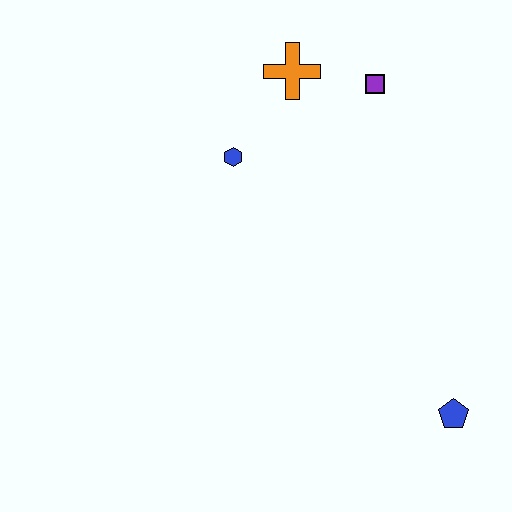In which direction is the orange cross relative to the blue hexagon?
The orange cross is above the blue hexagon.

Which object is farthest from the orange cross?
The blue pentagon is farthest from the orange cross.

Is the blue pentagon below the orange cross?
Yes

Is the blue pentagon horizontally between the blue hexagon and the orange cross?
No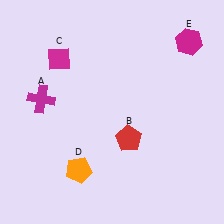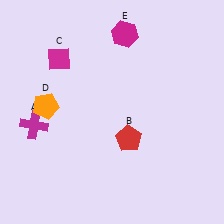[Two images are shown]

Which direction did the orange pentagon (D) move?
The orange pentagon (D) moved up.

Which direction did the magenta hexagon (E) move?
The magenta hexagon (E) moved left.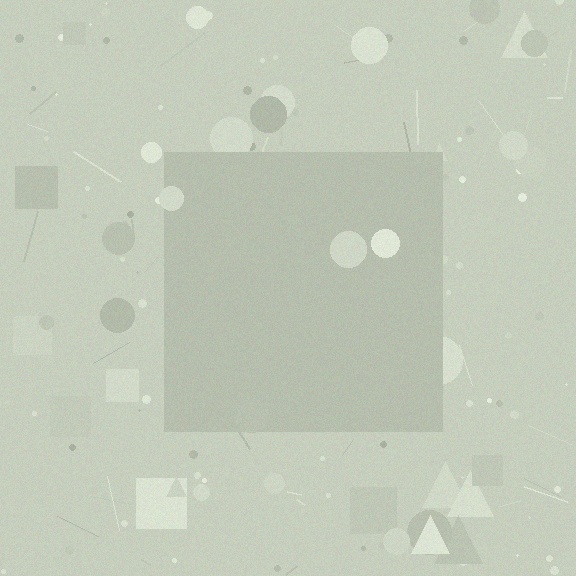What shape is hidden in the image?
A square is hidden in the image.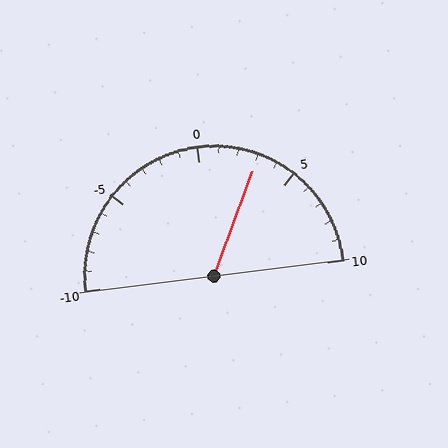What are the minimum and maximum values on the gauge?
The gauge ranges from -10 to 10.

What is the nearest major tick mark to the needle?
The nearest major tick mark is 5.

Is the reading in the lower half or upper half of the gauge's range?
The reading is in the upper half of the range (-10 to 10).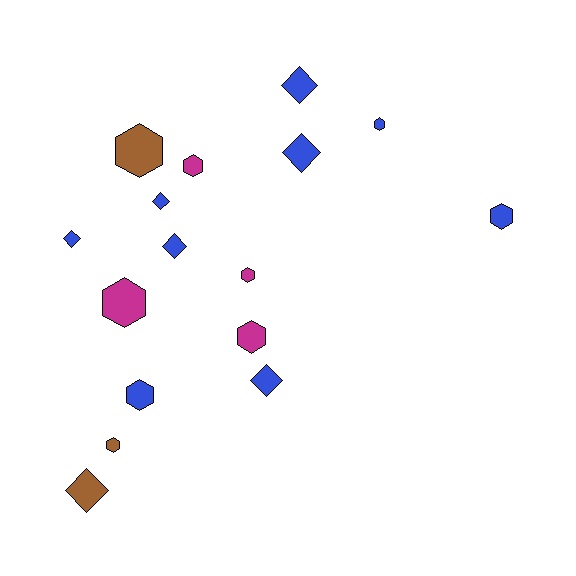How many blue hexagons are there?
There are 3 blue hexagons.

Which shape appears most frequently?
Hexagon, with 9 objects.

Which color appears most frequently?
Blue, with 9 objects.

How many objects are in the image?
There are 16 objects.